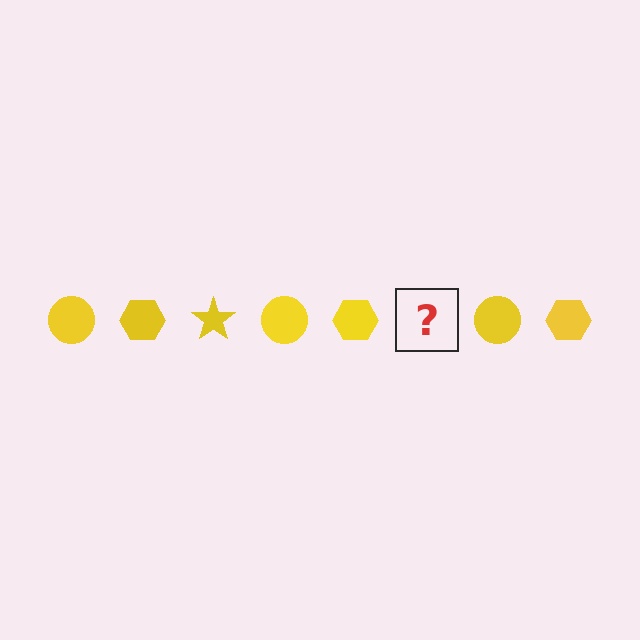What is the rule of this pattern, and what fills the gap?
The rule is that the pattern cycles through circle, hexagon, star shapes in yellow. The gap should be filled with a yellow star.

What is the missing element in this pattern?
The missing element is a yellow star.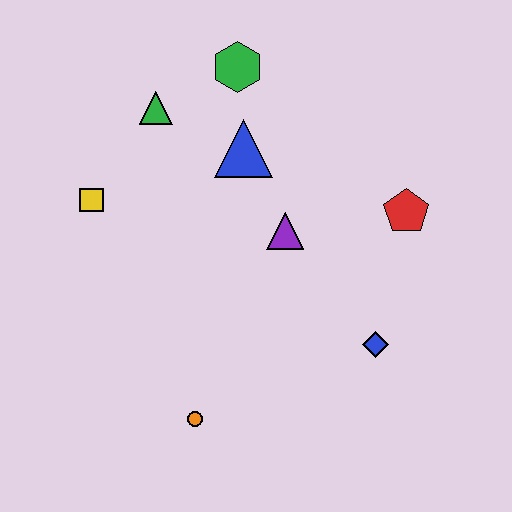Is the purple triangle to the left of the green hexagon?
No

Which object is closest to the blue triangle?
The green hexagon is closest to the blue triangle.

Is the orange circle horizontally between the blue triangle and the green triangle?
Yes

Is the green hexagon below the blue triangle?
No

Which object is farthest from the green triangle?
The blue diamond is farthest from the green triangle.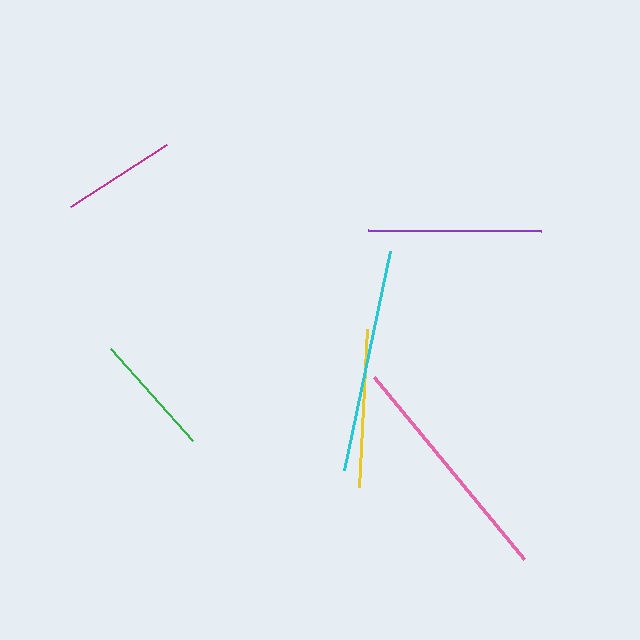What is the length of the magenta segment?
The magenta segment is approximately 114 pixels long.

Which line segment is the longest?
The pink line is the longest at approximately 236 pixels.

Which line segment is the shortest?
The magenta line is the shortest at approximately 114 pixels.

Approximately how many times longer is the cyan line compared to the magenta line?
The cyan line is approximately 2.0 times the length of the magenta line.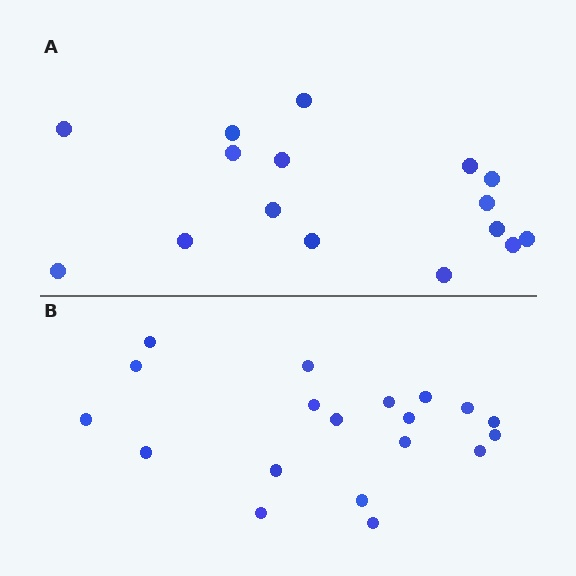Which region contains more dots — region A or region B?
Region B (the bottom region) has more dots.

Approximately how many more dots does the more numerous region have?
Region B has just a few more — roughly 2 or 3 more dots than region A.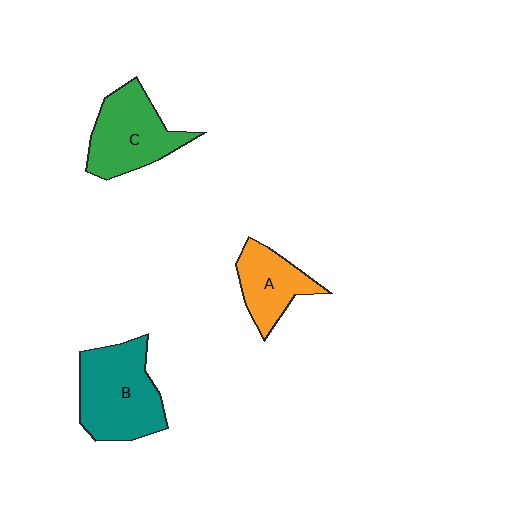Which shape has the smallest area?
Shape A (orange).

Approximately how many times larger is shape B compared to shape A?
Approximately 1.6 times.